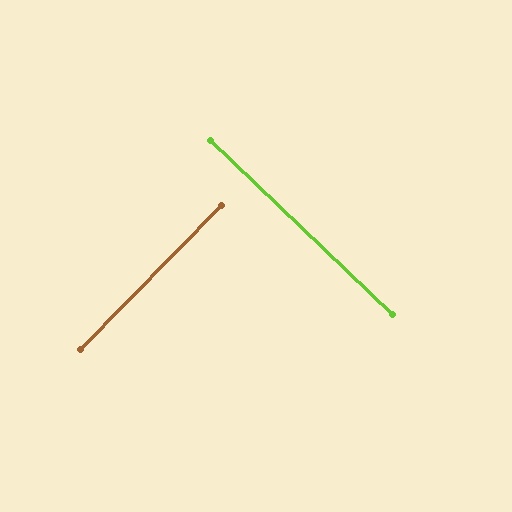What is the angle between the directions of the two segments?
Approximately 89 degrees.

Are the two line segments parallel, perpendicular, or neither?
Perpendicular — they meet at approximately 89°.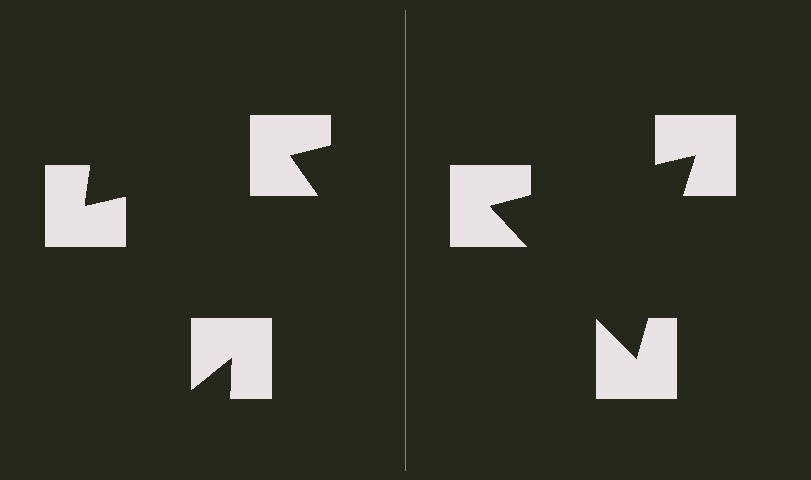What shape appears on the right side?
An illusory triangle.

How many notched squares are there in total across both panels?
6 — 3 on each side.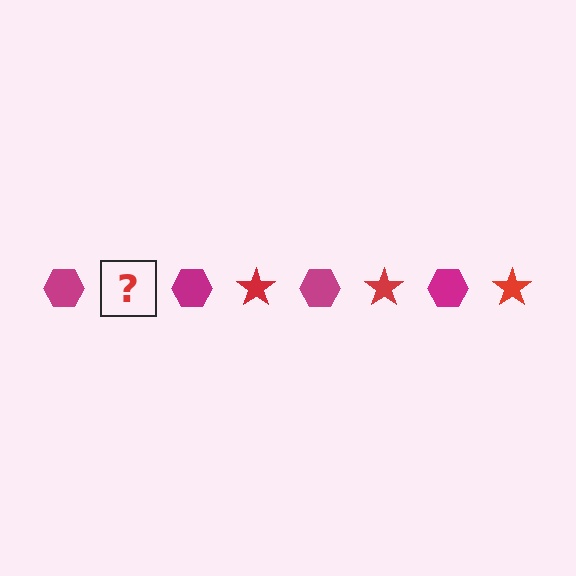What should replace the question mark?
The question mark should be replaced with a red star.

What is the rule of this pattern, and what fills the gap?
The rule is that the pattern alternates between magenta hexagon and red star. The gap should be filled with a red star.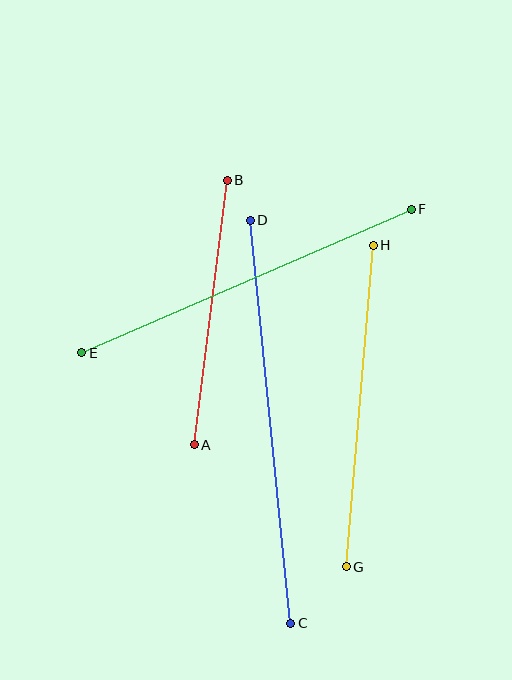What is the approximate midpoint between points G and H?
The midpoint is at approximately (360, 406) pixels.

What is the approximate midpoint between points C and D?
The midpoint is at approximately (270, 422) pixels.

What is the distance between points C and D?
The distance is approximately 405 pixels.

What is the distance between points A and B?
The distance is approximately 267 pixels.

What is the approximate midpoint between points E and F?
The midpoint is at approximately (247, 281) pixels.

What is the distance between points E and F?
The distance is approximately 359 pixels.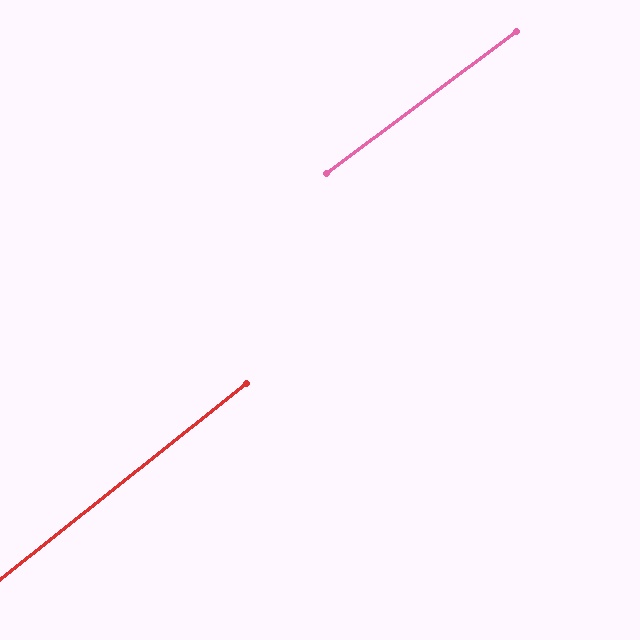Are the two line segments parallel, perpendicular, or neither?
Parallel — their directions differ by only 1.5°.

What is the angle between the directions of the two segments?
Approximately 2 degrees.